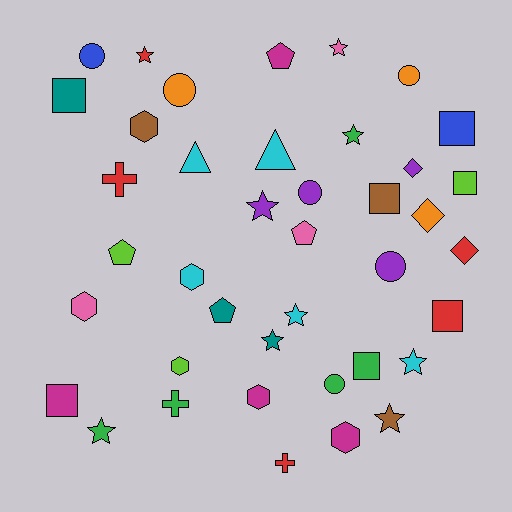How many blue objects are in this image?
There are 2 blue objects.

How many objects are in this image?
There are 40 objects.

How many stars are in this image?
There are 9 stars.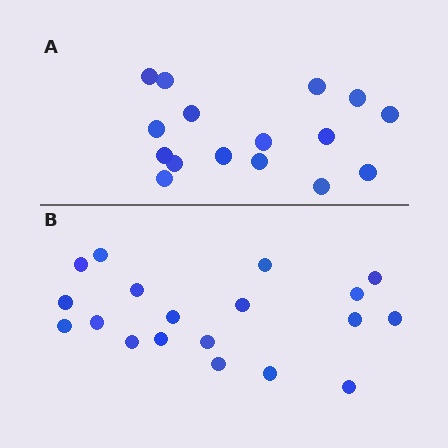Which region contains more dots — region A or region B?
Region B (the bottom region) has more dots.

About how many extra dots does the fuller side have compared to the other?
Region B has just a few more — roughly 2 or 3 more dots than region A.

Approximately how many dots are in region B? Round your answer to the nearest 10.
About 20 dots. (The exact count is 19, which rounds to 20.)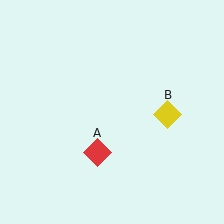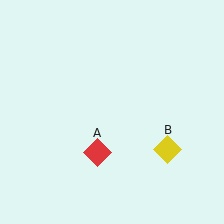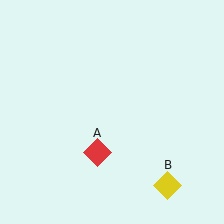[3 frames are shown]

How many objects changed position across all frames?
1 object changed position: yellow diamond (object B).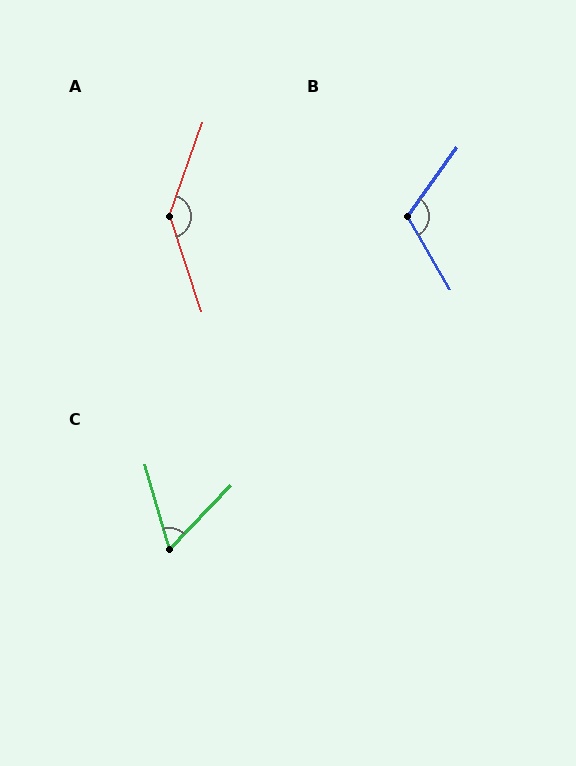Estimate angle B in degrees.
Approximately 114 degrees.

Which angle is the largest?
A, at approximately 142 degrees.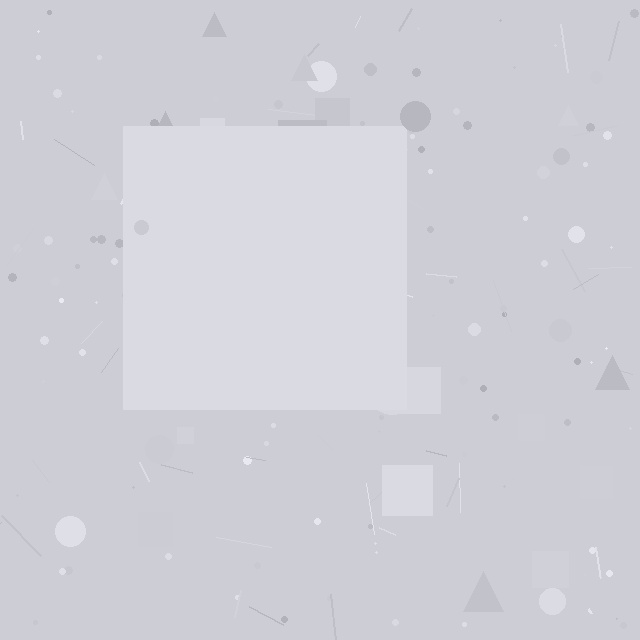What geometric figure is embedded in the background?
A square is embedded in the background.